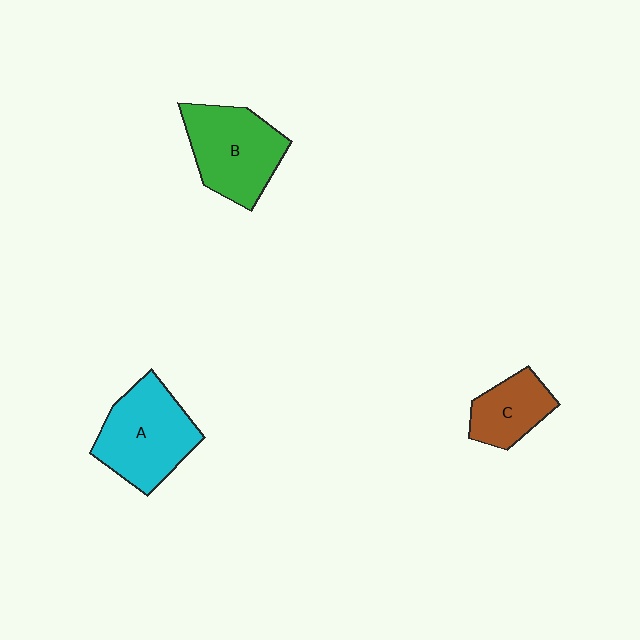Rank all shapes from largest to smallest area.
From largest to smallest: A (cyan), B (green), C (brown).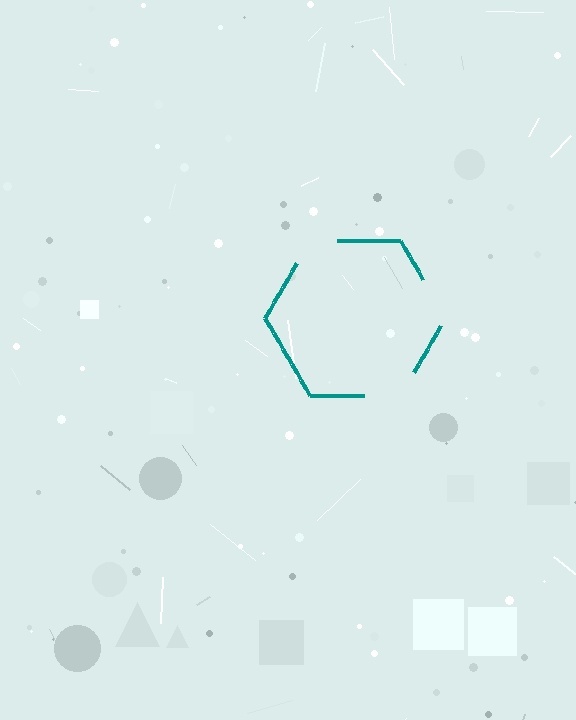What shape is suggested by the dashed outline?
The dashed outline suggests a hexagon.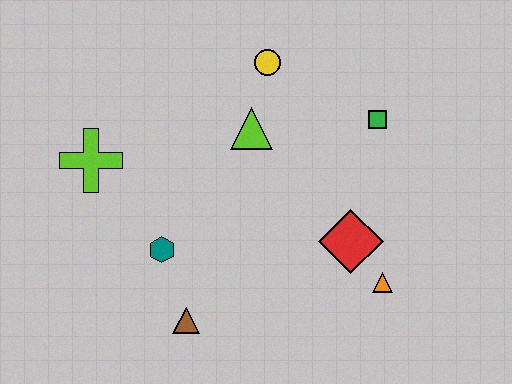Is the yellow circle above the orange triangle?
Yes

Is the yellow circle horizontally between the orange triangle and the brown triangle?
Yes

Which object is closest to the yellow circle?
The lime triangle is closest to the yellow circle.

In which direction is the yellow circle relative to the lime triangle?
The yellow circle is above the lime triangle.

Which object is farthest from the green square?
The lime cross is farthest from the green square.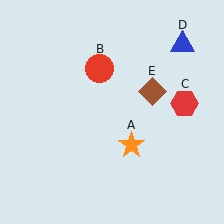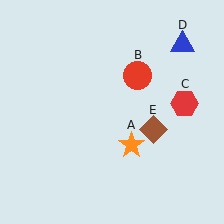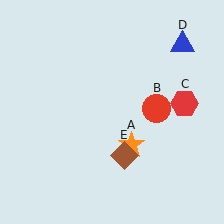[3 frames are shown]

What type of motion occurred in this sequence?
The red circle (object B), brown diamond (object E) rotated clockwise around the center of the scene.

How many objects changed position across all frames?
2 objects changed position: red circle (object B), brown diamond (object E).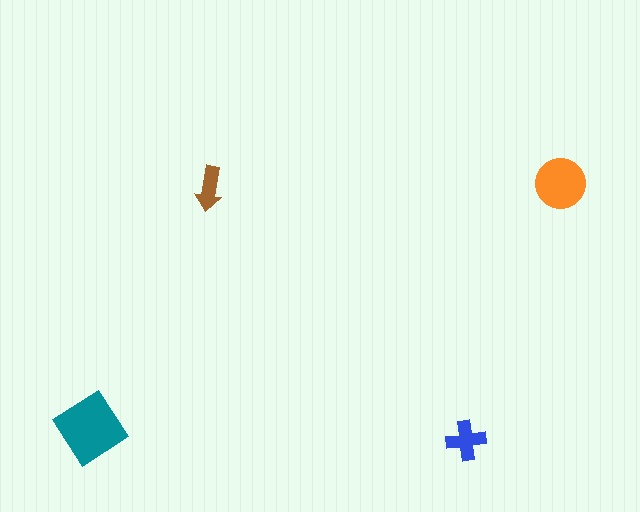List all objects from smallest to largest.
The brown arrow, the blue cross, the orange circle, the teal diamond.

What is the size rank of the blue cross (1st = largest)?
3rd.